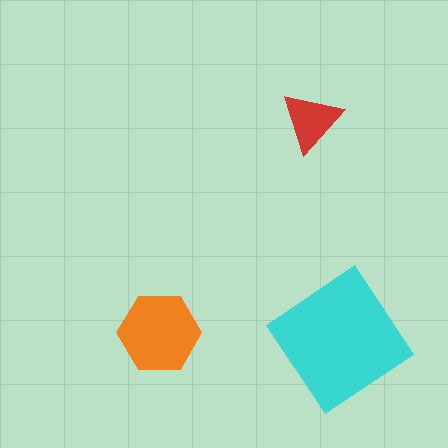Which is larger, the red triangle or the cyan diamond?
The cyan diamond.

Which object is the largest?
The cyan diamond.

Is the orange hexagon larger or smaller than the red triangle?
Larger.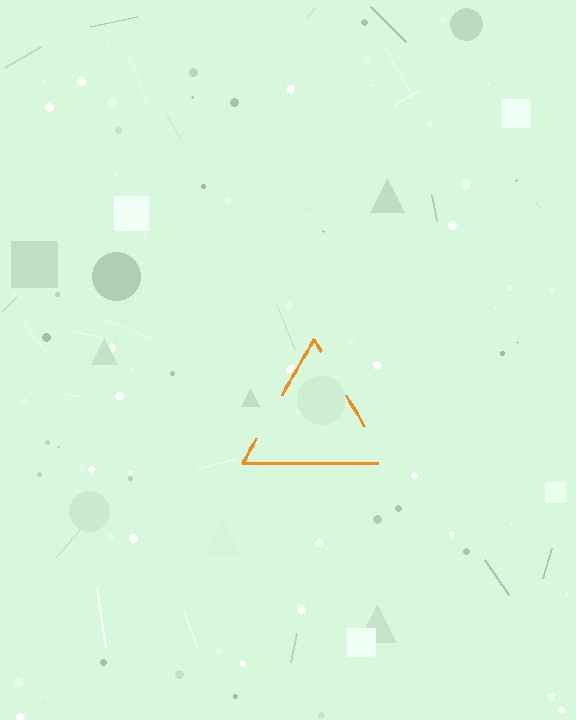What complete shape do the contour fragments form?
The contour fragments form a triangle.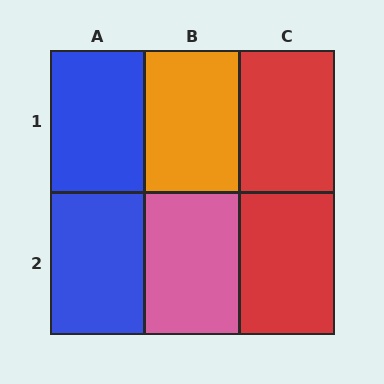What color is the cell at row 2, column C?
Red.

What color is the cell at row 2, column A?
Blue.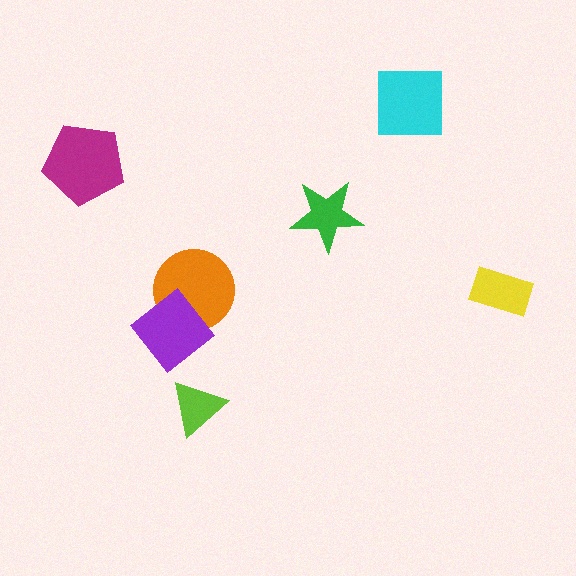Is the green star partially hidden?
No, no other shape covers it.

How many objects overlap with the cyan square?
0 objects overlap with the cyan square.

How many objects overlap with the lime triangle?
0 objects overlap with the lime triangle.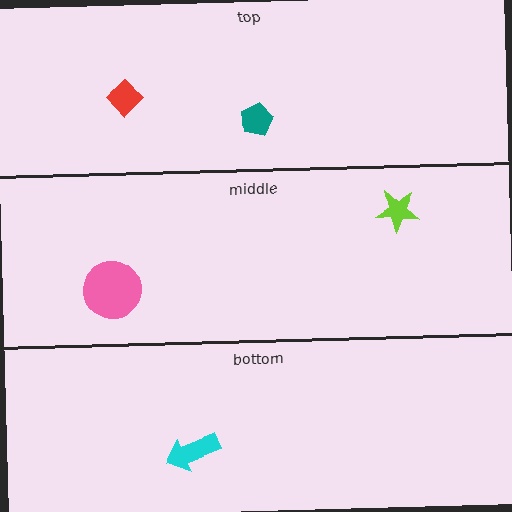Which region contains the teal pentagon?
The top region.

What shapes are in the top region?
The teal pentagon, the red diamond.